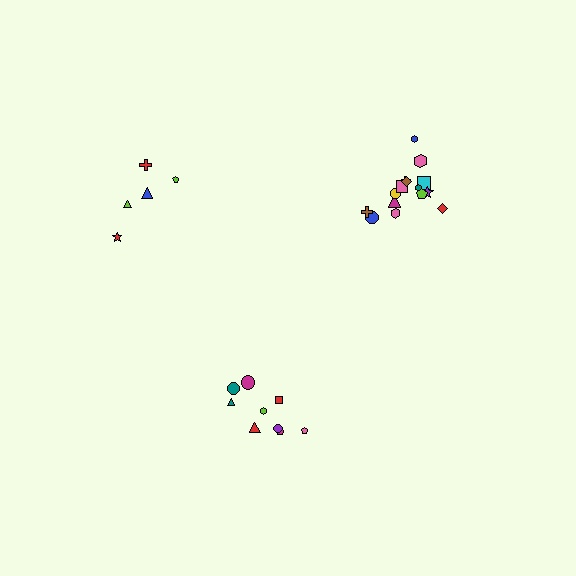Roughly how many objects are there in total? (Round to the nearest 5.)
Roughly 30 objects in total.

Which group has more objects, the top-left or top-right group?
The top-right group.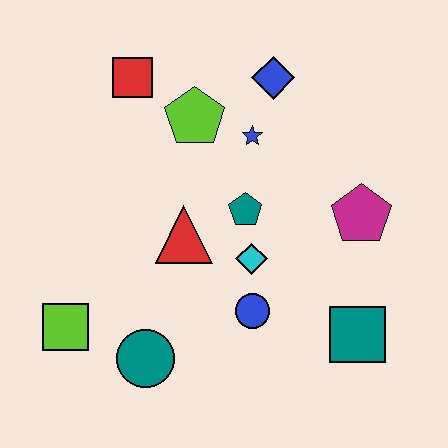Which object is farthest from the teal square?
The red square is farthest from the teal square.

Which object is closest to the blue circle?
The cyan diamond is closest to the blue circle.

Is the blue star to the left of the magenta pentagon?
Yes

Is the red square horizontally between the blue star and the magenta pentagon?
No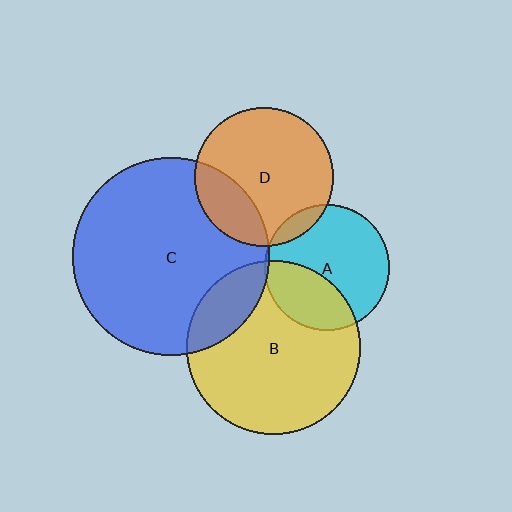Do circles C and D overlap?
Yes.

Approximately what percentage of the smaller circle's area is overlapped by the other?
Approximately 25%.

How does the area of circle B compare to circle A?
Approximately 1.9 times.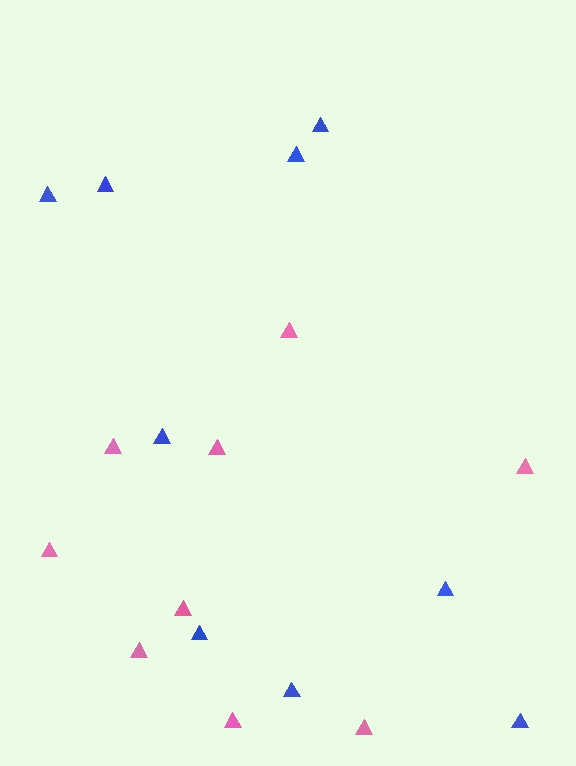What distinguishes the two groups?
There are 2 groups: one group of pink triangles (9) and one group of blue triangles (9).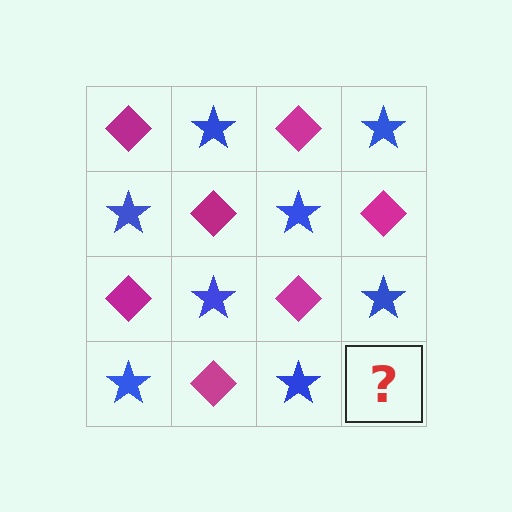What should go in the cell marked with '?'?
The missing cell should contain a magenta diamond.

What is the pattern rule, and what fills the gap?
The rule is that it alternates magenta diamond and blue star in a checkerboard pattern. The gap should be filled with a magenta diamond.